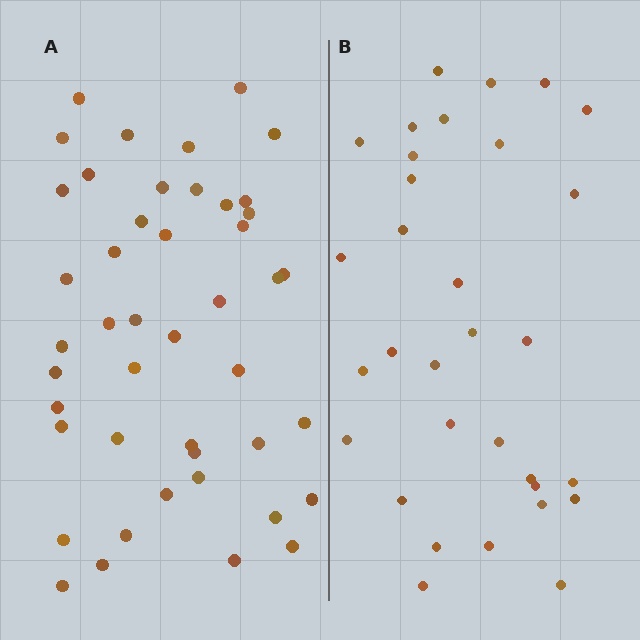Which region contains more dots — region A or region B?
Region A (the left region) has more dots.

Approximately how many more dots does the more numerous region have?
Region A has approximately 15 more dots than region B.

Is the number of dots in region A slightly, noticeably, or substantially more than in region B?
Region A has noticeably more, but not dramatically so. The ratio is roughly 1.4 to 1.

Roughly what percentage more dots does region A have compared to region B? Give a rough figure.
About 40% more.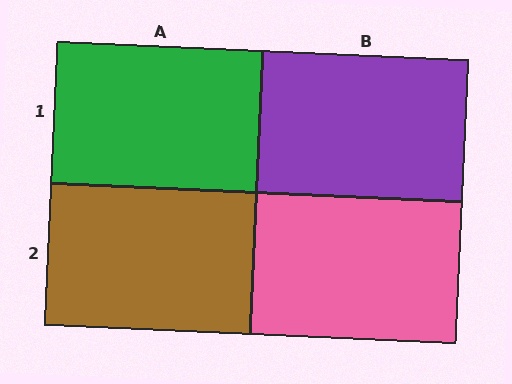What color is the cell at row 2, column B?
Pink.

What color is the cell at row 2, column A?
Brown.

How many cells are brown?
1 cell is brown.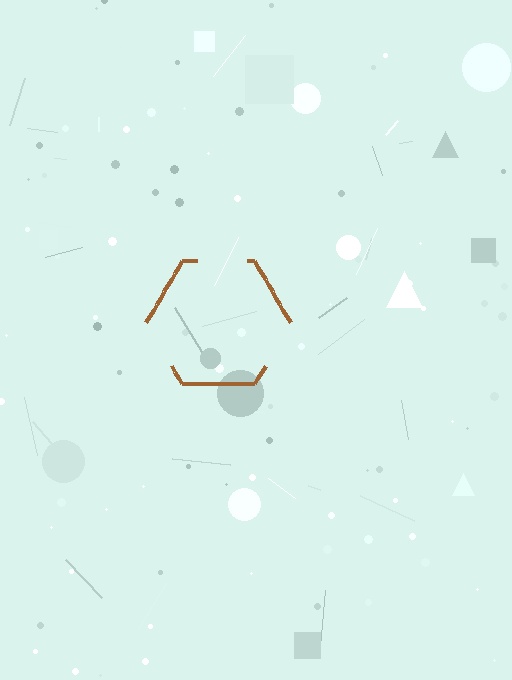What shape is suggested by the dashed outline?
The dashed outline suggests a hexagon.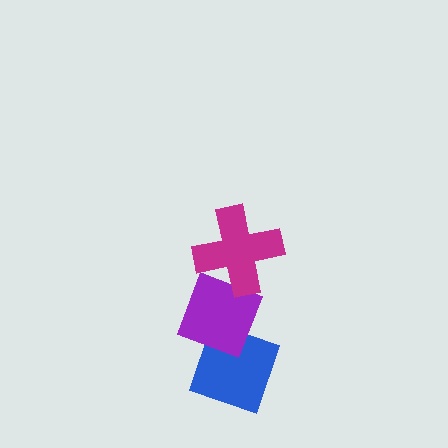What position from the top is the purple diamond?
The purple diamond is 2nd from the top.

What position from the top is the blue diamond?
The blue diamond is 3rd from the top.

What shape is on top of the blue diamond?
The purple diamond is on top of the blue diamond.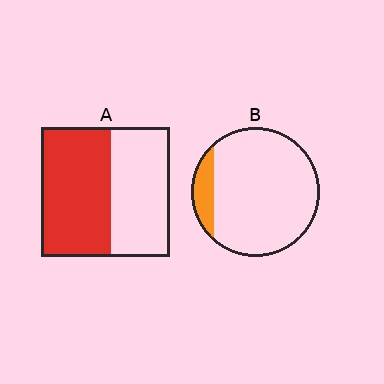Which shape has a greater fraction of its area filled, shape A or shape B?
Shape A.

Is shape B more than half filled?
No.